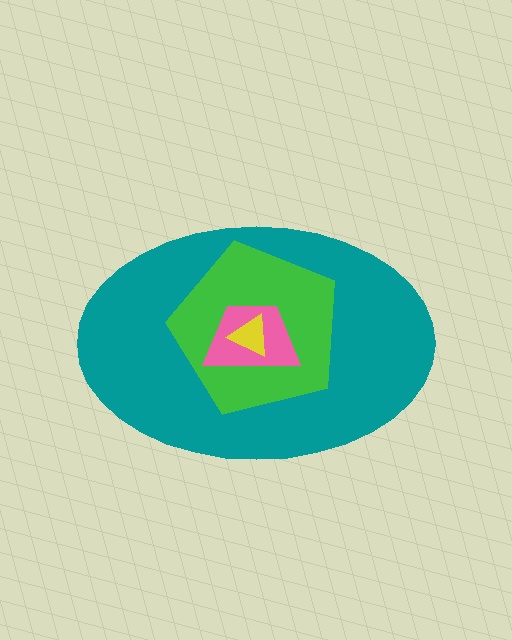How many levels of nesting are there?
4.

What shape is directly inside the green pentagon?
The pink trapezoid.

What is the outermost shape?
The teal ellipse.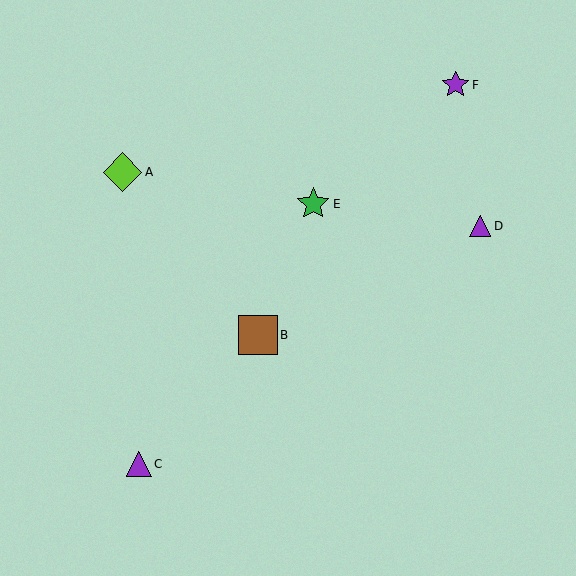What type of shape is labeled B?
Shape B is a brown square.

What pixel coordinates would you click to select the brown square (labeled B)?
Click at (258, 335) to select the brown square B.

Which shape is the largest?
The brown square (labeled B) is the largest.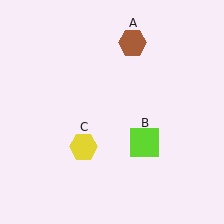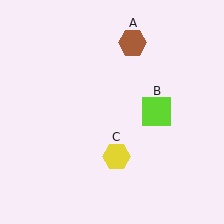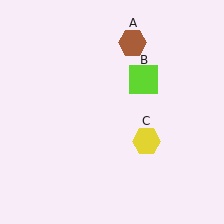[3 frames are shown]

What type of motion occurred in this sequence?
The lime square (object B), yellow hexagon (object C) rotated counterclockwise around the center of the scene.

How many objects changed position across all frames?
2 objects changed position: lime square (object B), yellow hexagon (object C).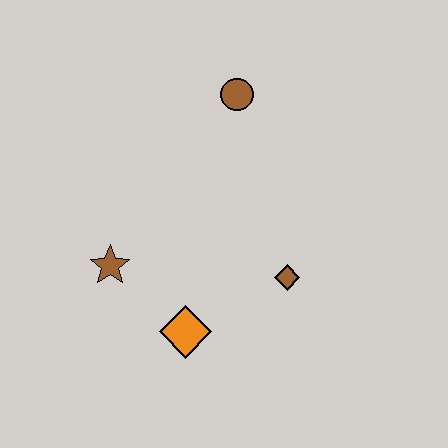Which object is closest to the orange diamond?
The brown star is closest to the orange diamond.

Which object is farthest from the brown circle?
The orange diamond is farthest from the brown circle.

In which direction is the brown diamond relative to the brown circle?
The brown diamond is below the brown circle.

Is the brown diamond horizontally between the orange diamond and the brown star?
No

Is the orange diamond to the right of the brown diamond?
No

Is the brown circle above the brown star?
Yes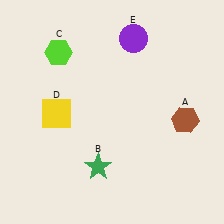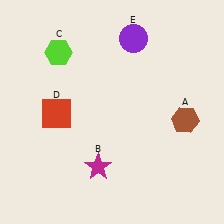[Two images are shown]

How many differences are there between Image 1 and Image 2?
There are 2 differences between the two images.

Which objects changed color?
B changed from green to magenta. D changed from yellow to red.